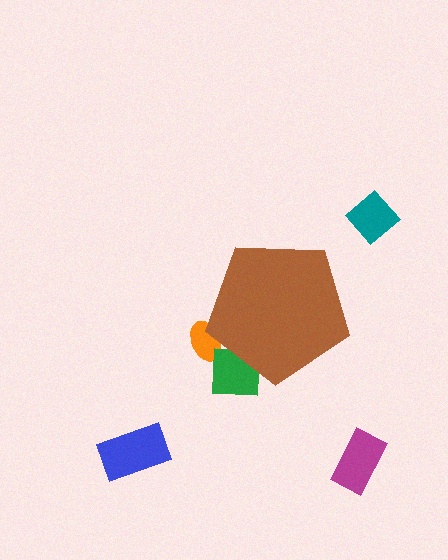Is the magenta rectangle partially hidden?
No, the magenta rectangle is fully visible.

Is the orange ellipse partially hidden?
Yes, the orange ellipse is partially hidden behind the brown pentagon.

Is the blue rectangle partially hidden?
No, the blue rectangle is fully visible.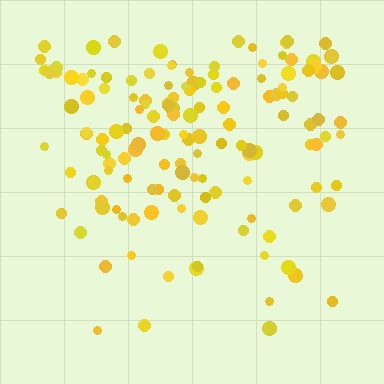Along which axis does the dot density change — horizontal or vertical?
Vertical.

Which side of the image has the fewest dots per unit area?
The bottom.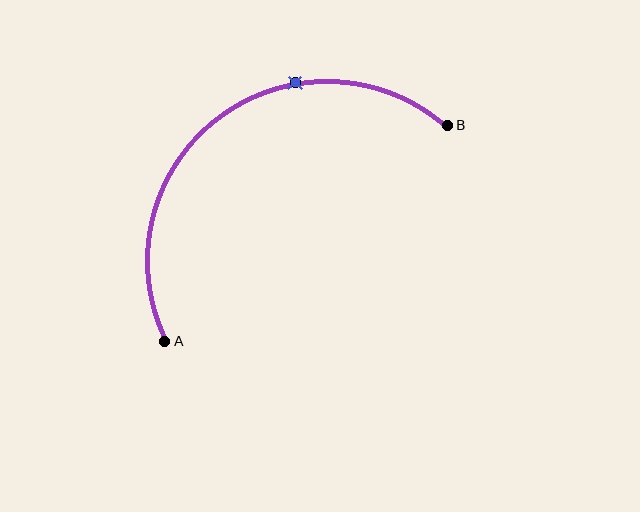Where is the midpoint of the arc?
The arc midpoint is the point on the curve farthest from the straight line joining A and B. It sits above and to the left of that line.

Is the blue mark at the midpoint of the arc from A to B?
No. The blue mark lies on the arc but is closer to endpoint B. The arc midpoint would be at the point on the curve equidistant along the arc from both A and B.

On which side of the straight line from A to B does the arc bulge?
The arc bulges above and to the left of the straight line connecting A and B.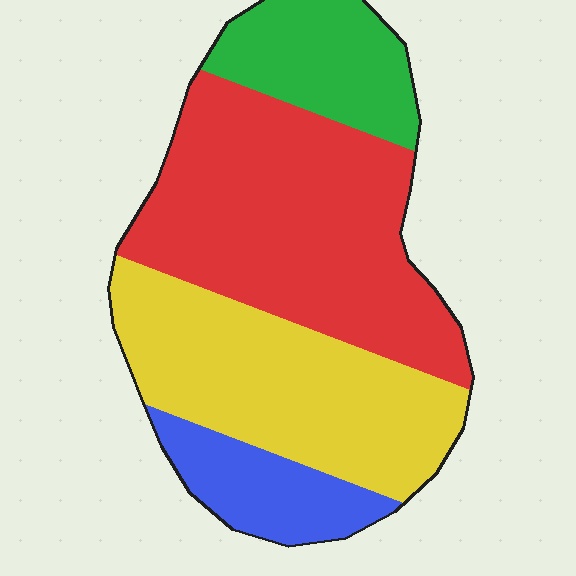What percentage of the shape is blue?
Blue covers about 10% of the shape.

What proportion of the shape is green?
Green covers about 15% of the shape.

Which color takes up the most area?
Red, at roughly 40%.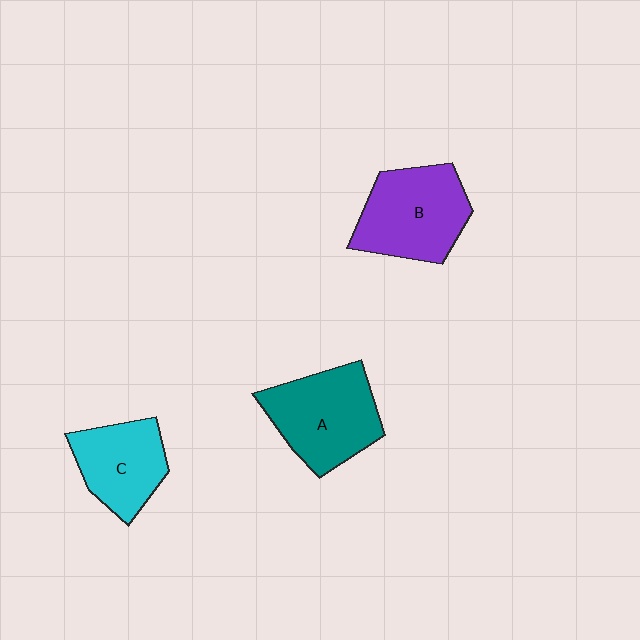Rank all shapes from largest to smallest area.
From largest to smallest: A (teal), B (purple), C (cyan).